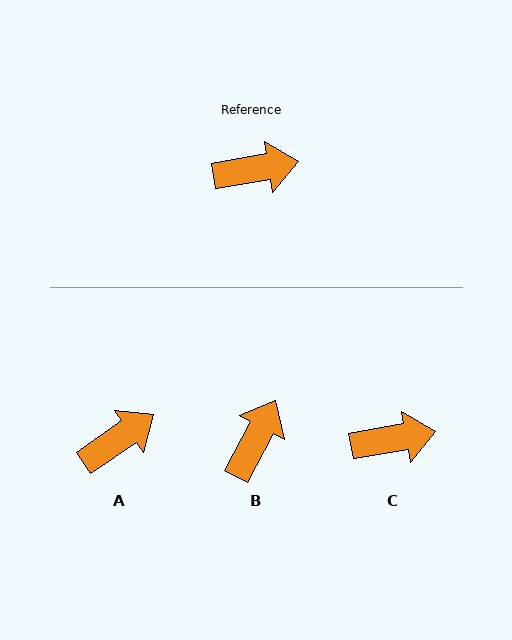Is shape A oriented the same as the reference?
No, it is off by about 25 degrees.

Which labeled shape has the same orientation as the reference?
C.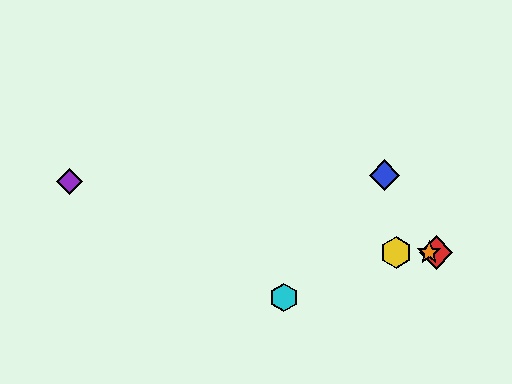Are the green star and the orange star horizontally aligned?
Yes, both are at y≈252.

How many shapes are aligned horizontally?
4 shapes (the red diamond, the green star, the yellow hexagon, the orange star) are aligned horizontally.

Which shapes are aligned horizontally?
The red diamond, the green star, the yellow hexagon, the orange star are aligned horizontally.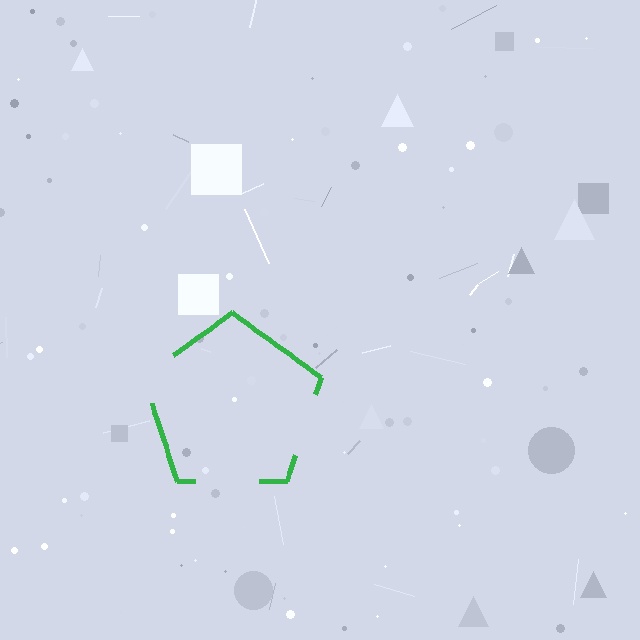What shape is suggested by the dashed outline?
The dashed outline suggests a pentagon.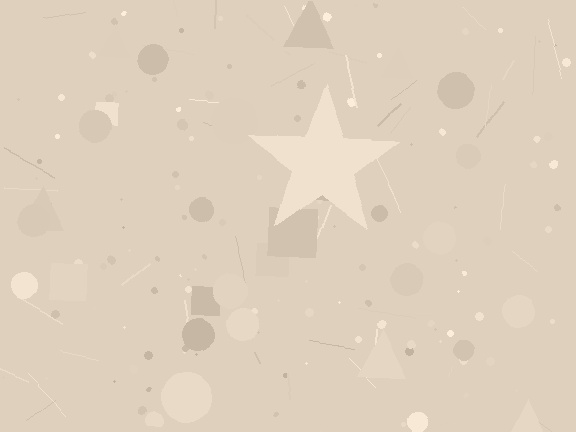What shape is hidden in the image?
A star is hidden in the image.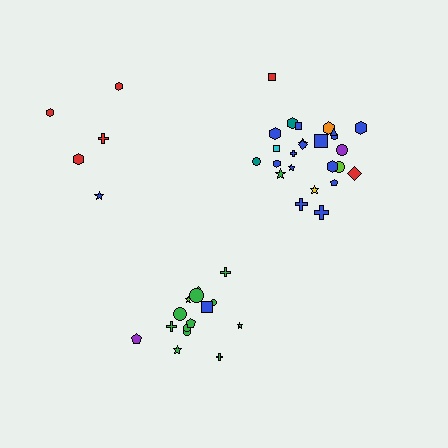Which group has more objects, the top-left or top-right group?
The top-right group.